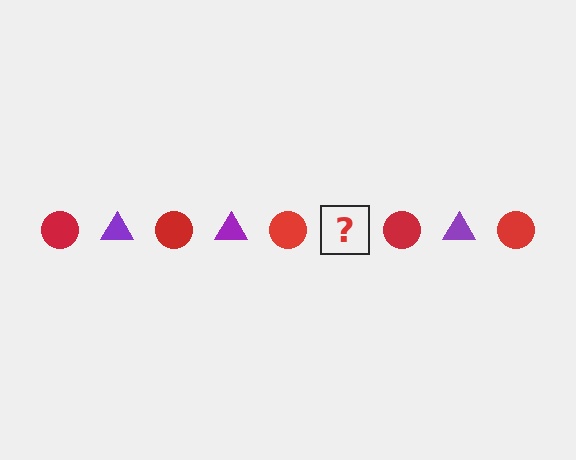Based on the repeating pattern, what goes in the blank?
The blank should be a purple triangle.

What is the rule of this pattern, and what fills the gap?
The rule is that the pattern alternates between red circle and purple triangle. The gap should be filled with a purple triangle.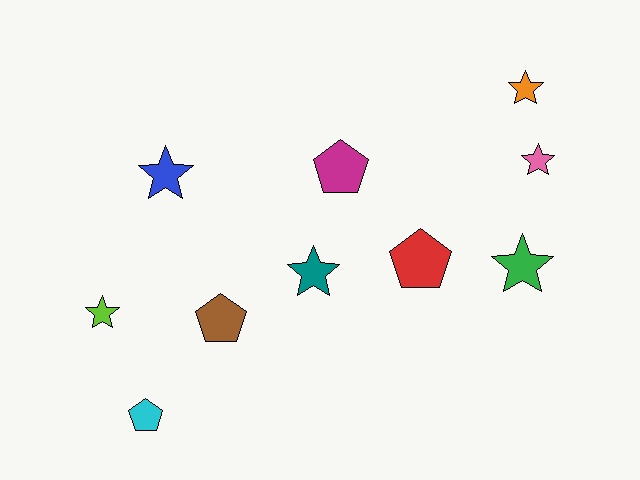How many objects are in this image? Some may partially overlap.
There are 10 objects.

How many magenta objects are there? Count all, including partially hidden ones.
There is 1 magenta object.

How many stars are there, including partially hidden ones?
There are 6 stars.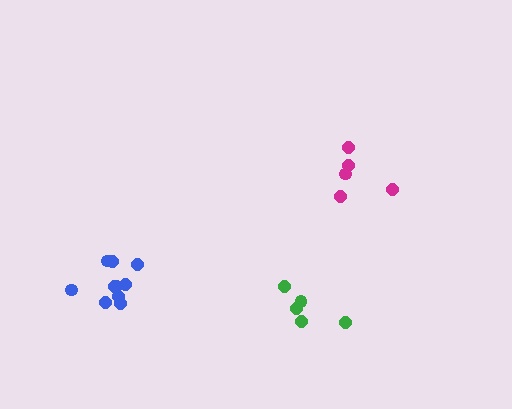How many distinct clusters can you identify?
There are 3 distinct clusters.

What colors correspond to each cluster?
The clusters are colored: green, magenta, blue.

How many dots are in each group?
Group 1: 5 dots, Group 2: 5 dots, Group 3: 10 dots (20 total).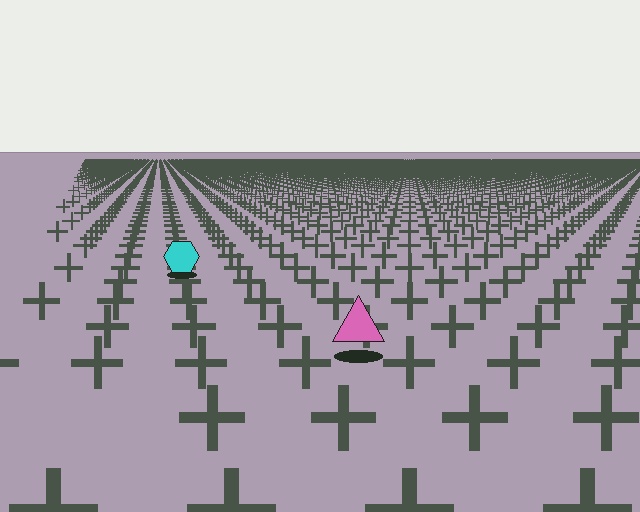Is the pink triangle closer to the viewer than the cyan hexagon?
Yes. The pink triangle is closer — you can tell from the texture gradient: the ground texture is coarser near it.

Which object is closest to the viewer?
The pink triangle is closest. The texture marks near it are larger and more spread out.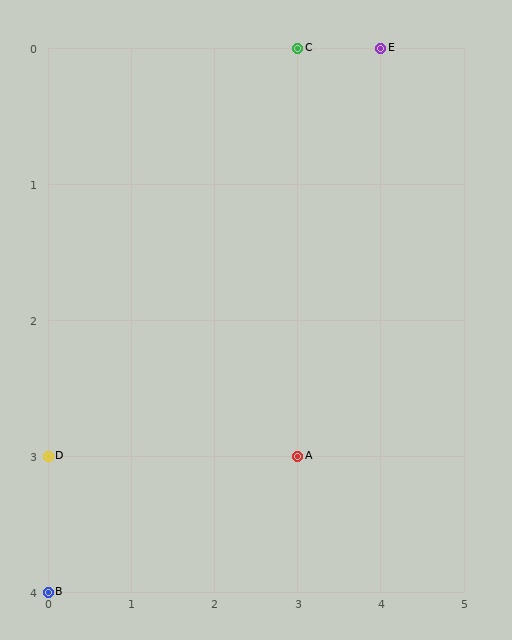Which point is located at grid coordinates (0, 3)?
Point D is at (0, 3).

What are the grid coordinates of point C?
Point C is at grid coordinates (3, 0).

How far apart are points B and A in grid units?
Points B and A are 3 columns and 1 row apart (about 3.2 grid units diagonally).